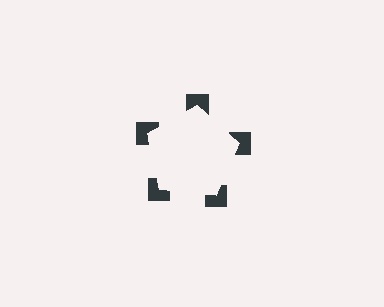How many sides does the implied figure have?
5 sides.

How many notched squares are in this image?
There are 5 — one at each vertex of the illusory pentagon.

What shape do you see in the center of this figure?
An illusory pentagon — its edges are inferred from the aligned wedge cuts in the notched squares, not physically drawn.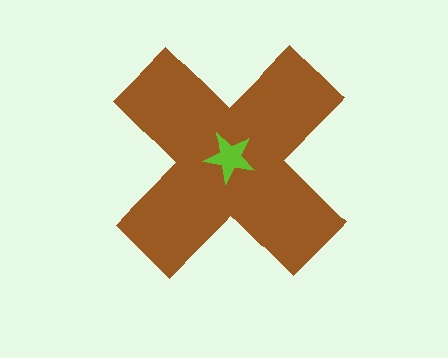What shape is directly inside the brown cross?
The lime star.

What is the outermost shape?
The brown cross.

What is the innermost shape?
The lime star.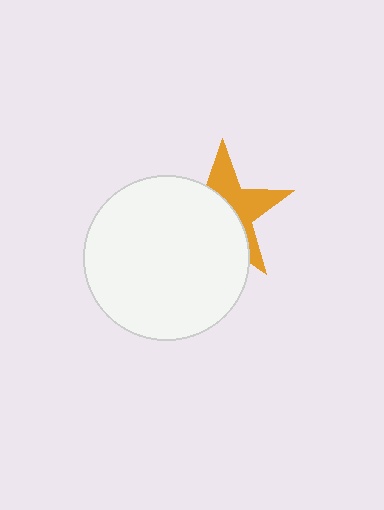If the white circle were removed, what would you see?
You would see the complete orange star.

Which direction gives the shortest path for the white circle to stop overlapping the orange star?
Moving toward the lower-left gives the shortest separation.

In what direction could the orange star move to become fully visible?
The orange star could move toward the upper-right. That would shift it out from behind the white circle entirely.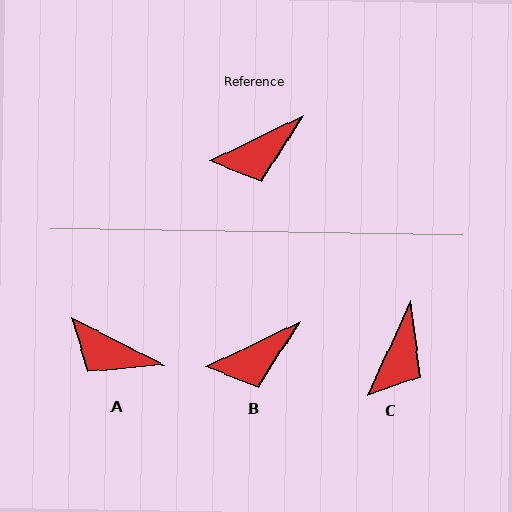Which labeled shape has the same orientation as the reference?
B.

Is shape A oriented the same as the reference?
No, it is off by about 53 degrees.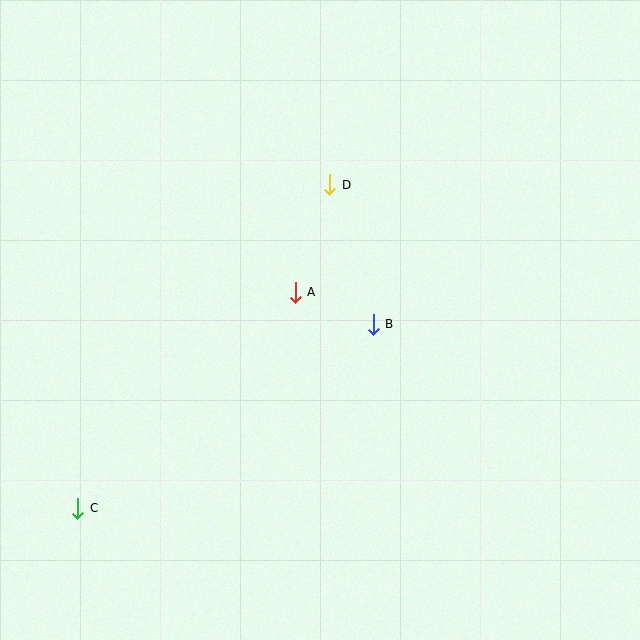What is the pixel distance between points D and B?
The distance between D and B is 146 pixels.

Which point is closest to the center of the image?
Point A at (295, 292) is closest to the center.